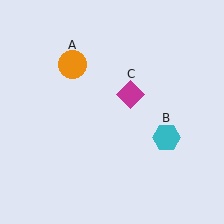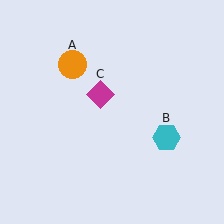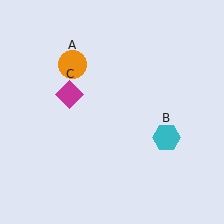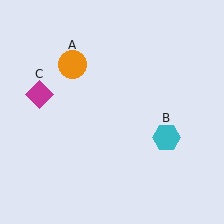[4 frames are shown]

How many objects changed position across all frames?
1 object changed position: magenta diamond (object C).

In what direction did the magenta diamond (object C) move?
The magenta diamond (object C) moved left.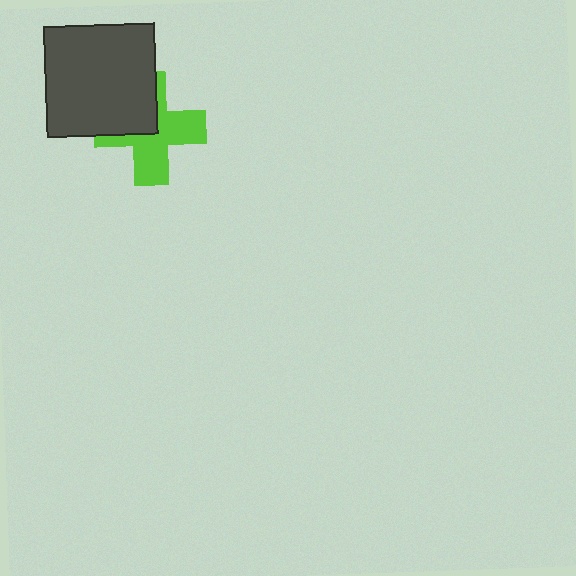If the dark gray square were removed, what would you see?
You would see the complete lime cross.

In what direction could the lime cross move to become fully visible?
The lime cross could move toward the lower-right. That would shift it out from behind the dark gray square entirely.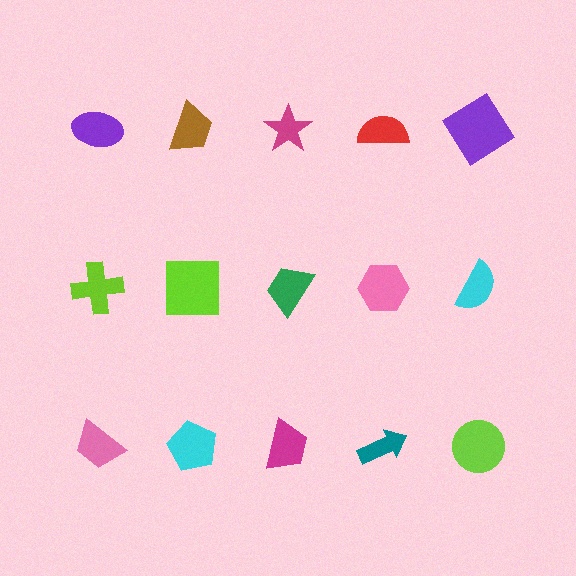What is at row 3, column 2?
A cyan pentagon.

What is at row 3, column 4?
A teal arrow.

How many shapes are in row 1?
5 shapes.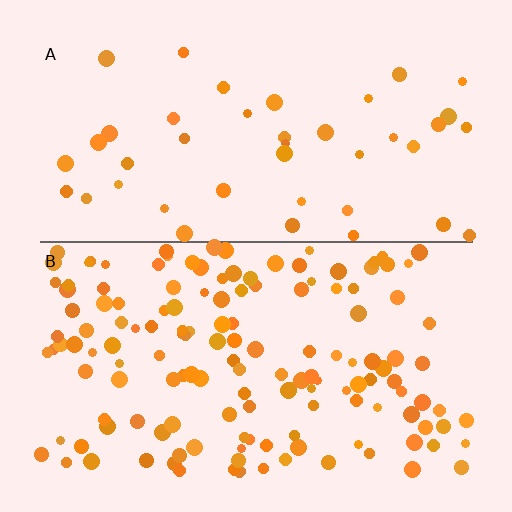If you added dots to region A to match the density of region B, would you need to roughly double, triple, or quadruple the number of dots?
Approximately triple.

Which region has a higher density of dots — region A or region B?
B (the bottom).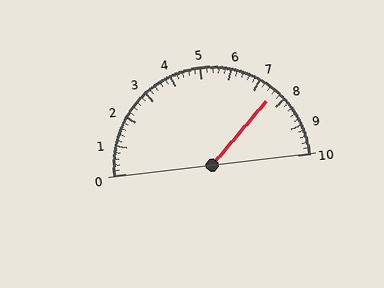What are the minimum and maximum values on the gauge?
The gauge ranges from 0 to 10.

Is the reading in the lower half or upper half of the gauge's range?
The reading is in the upper half of the range (0 to 10).